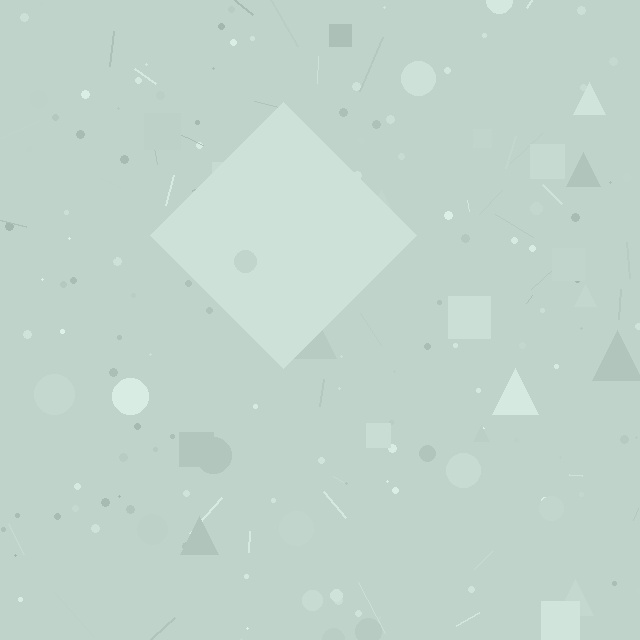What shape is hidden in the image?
A diamond is hidden in the image.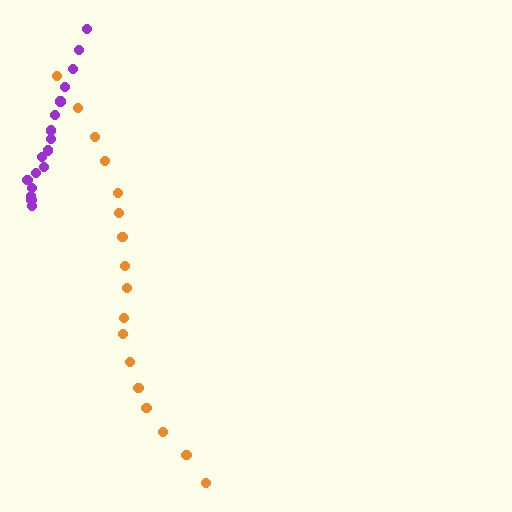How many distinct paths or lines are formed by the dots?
There are 2 distinct paths.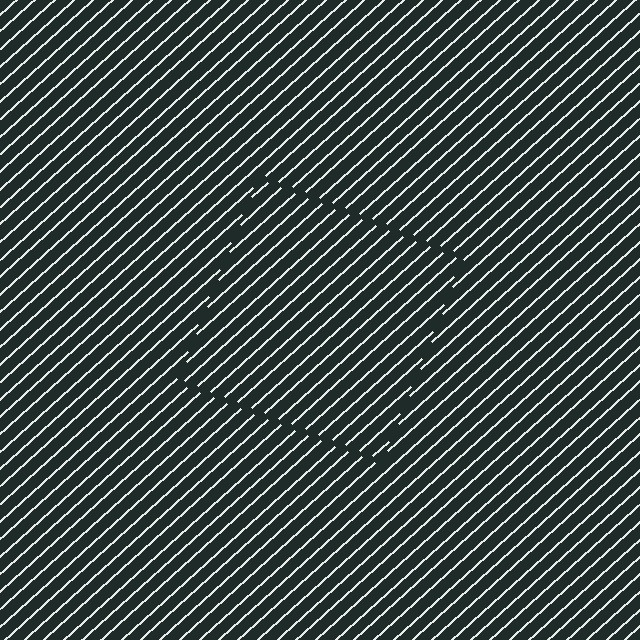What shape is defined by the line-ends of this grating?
An illusory square. The interior of the shape contains the same grating, shifted by half a period — the contour is defined by the phase discontinuity where line-ends from the inner and outer gratings abut.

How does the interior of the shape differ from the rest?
The interior of the shape contains the same grating, shifted by half a period — the contour is defined by the phase discontinuity where line-ends from the inner and outer gratings abut.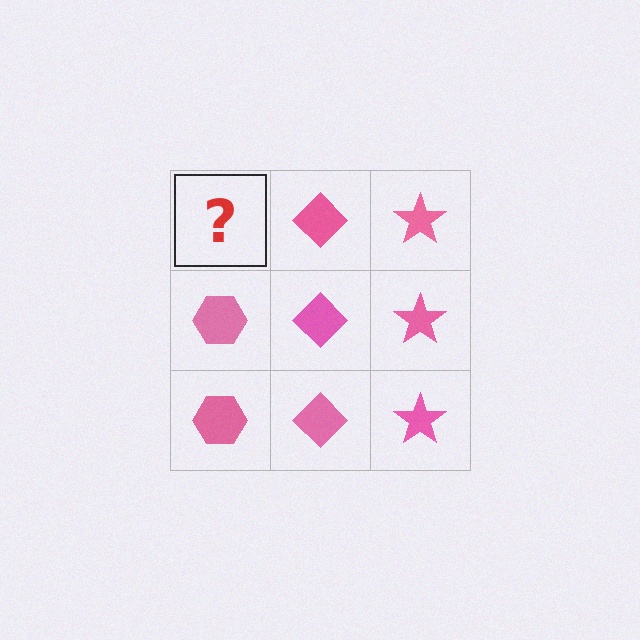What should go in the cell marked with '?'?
The missing cell should contain a pink hexagon.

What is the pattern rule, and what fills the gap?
The rule is that each column has a consistent shape. The gap should be filled with a pink hexagon.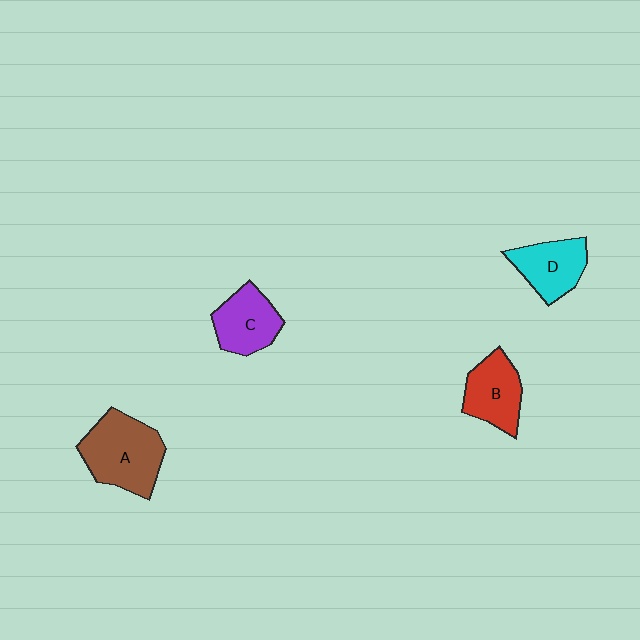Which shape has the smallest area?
Shape C (purple).